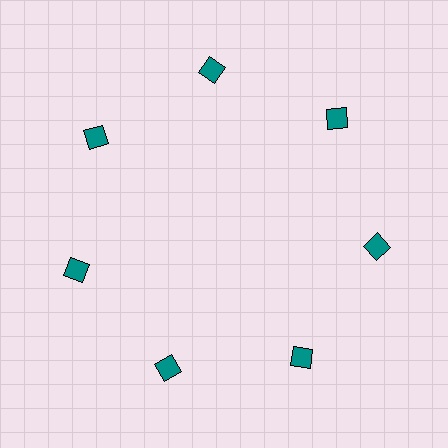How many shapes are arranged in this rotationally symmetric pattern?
There are 7 shapes, arranged in 7 groups of 1.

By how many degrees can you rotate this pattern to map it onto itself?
The pattern maps onto itself every 51 degrees of rotation.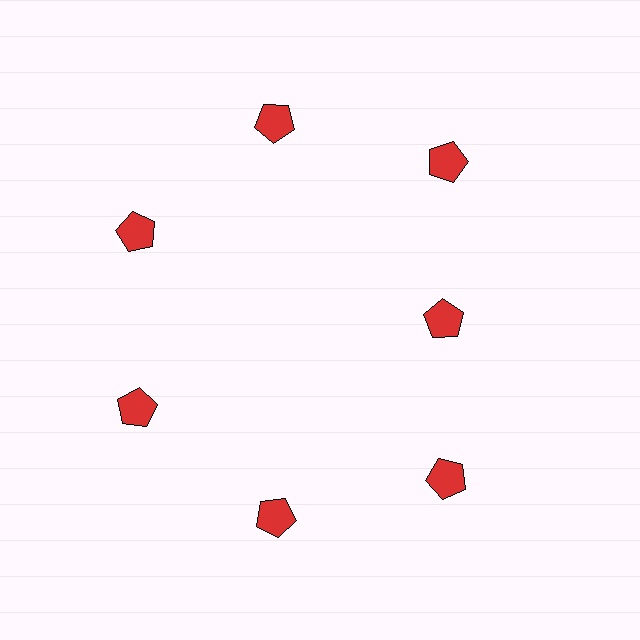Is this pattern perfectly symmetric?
No. The 7 red pentagons are arranged in a ring, but one element near the 3 o'clock position is pulled inward toward the center, breaking the 7-fold rotational symmetry.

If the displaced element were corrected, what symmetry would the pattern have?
It would have 7-fold rotational symmetry — the pattern would map onto itself every 51 degrees.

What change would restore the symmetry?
The symmetry would be restored by moving it outward, back onto the ring so that all 7 pentagons sit at equal angles and equal distance from the center.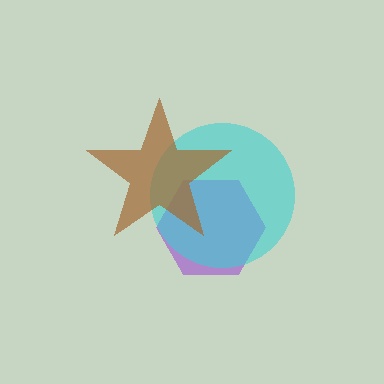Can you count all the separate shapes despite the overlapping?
Yes, there are 3 separate shapes.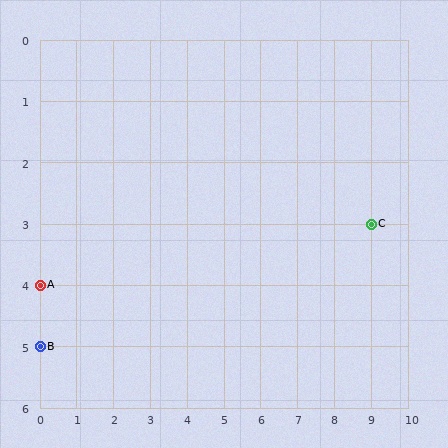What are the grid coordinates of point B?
Point B is at grid coordinates (0, 5).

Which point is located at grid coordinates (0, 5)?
Point B is at (0, 5).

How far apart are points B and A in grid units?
Points B and A are 1 row apart.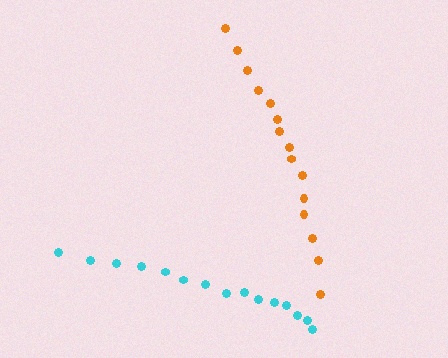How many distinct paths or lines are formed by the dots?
There are 2 distinct paths.